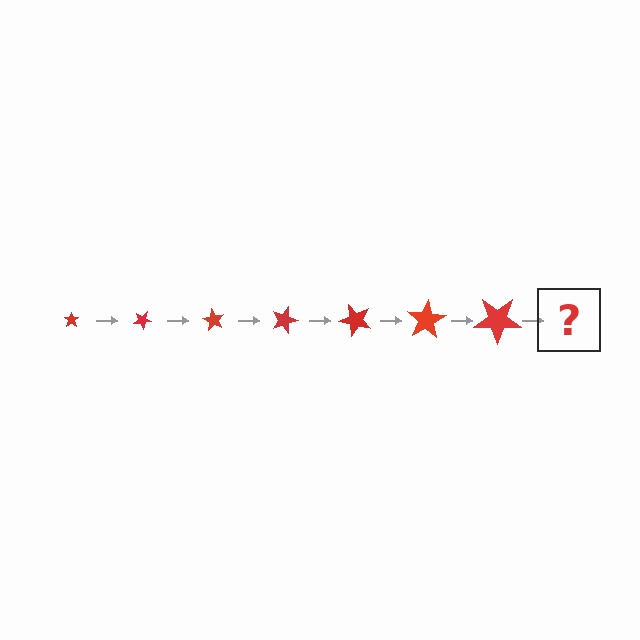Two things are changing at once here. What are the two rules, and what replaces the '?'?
The two rules are that the star grows larger each step and it rotates 30 degrees each step. The '?' should be a star, larger than the previous one and rotated 210 degrees from the start.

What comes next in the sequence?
The next element should be a star, larger than the previous one and rotated 210 degrees from the start.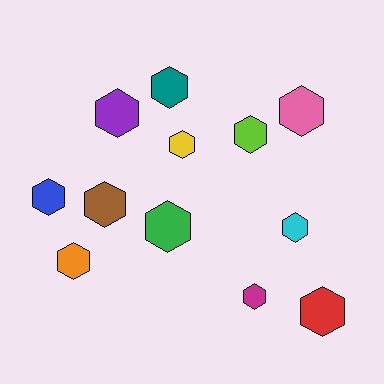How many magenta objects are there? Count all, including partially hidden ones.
There is 1 magenta object.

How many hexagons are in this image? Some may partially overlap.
There are 12 hexagons.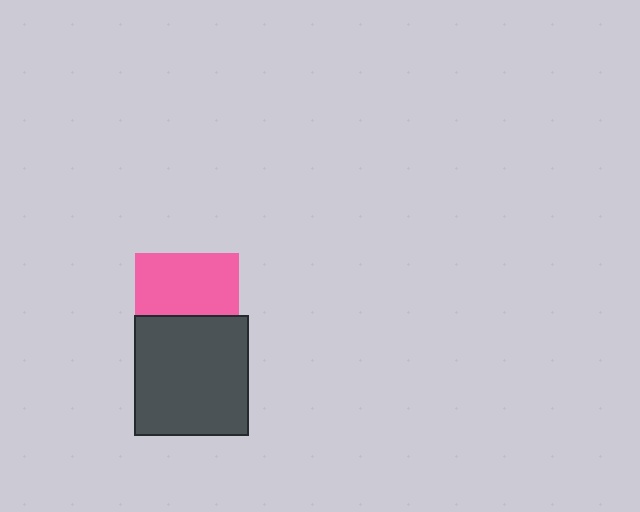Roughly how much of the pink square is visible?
About half of it is visible (roughly 60%).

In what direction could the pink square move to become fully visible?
The pink square could move up. That would shift it out from behind the dark gray rectangle entirely.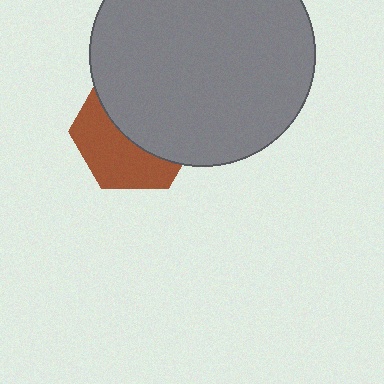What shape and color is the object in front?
The object in front is a gray circle.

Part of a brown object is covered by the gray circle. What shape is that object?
It is a hexagon.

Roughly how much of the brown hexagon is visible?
A small part of it is visible (roughly 45%).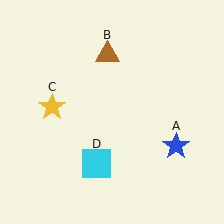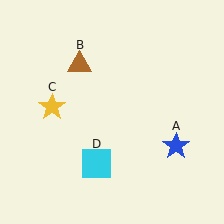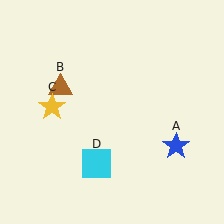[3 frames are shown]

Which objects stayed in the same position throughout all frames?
Blue star (object A) and yellow star (object C) and cyan square (object D) remained stationary.